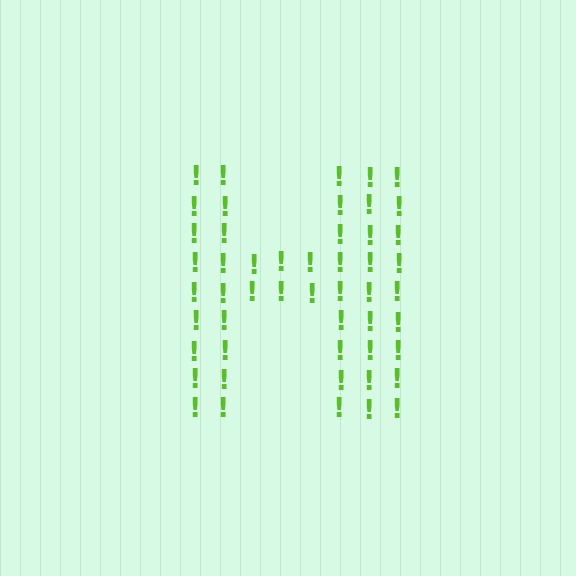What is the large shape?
The large shape is the letter H.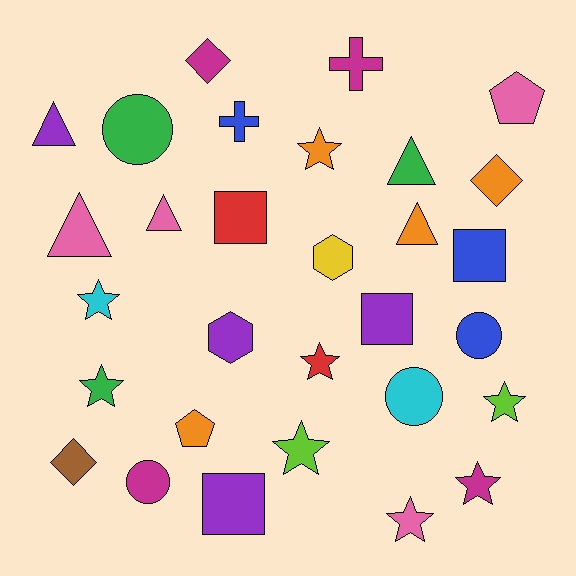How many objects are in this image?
There are 30 objects.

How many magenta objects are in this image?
There are 4 magenta objects.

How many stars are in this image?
There are 8 stars.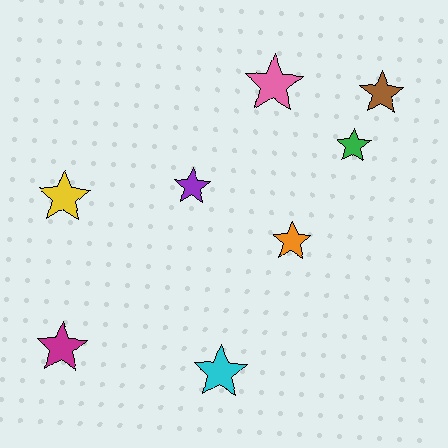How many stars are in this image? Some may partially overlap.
There are 8 stars.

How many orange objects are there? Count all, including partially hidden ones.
There is 1 orange object.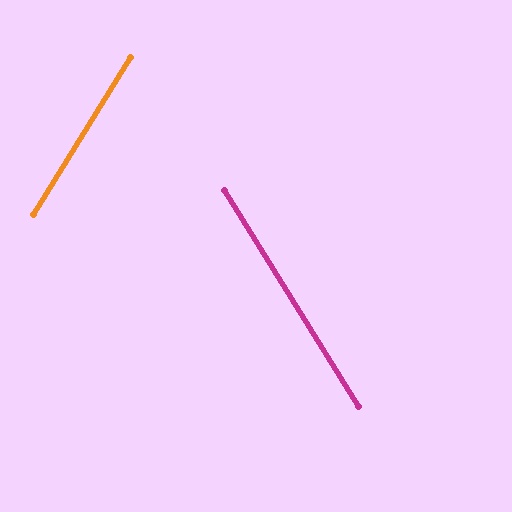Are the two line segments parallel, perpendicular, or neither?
Neither parallel nor perpendicular — they differ by about 63°.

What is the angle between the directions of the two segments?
Approximately 63 degrees.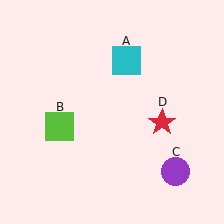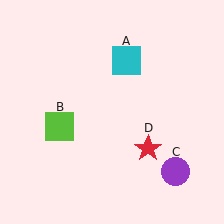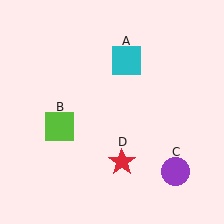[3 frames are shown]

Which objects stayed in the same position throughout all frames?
Cyan square (object A) and lime square (object B) and purple circle (object C) remained stationary.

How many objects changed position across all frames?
1 object changed position: red star (object D).